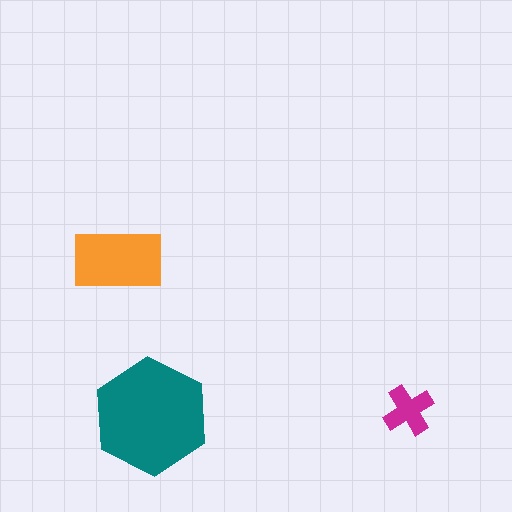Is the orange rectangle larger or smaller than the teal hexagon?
Smaller.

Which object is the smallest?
The magenta cross.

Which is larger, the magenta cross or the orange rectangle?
The orange rectangle.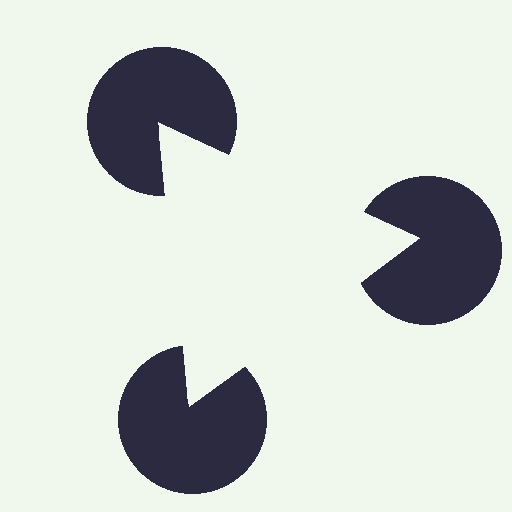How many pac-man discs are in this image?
There are 3 — one at each vertex of the illusory triangle.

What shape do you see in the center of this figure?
An illusory triangle — its edges are inferred from the aligned wedge cuts in the pac-man discs, not physically drawn.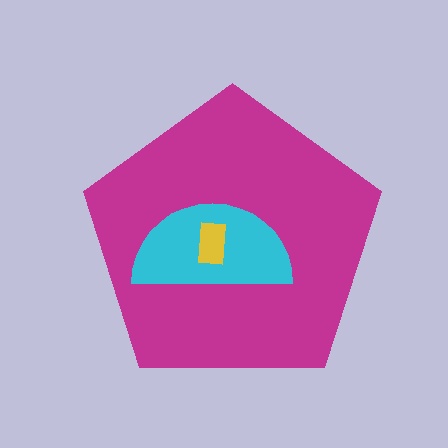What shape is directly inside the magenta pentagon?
The cyan semicircle.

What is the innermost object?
The yellow rectangle.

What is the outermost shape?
The magenta pentagon.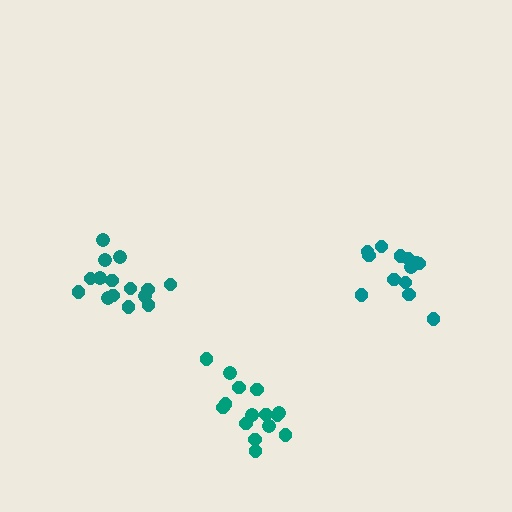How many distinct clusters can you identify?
There are 3 distinct clusters.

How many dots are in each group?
Group 1: 13 dots, Group 2: 15 dots, Group 3: 15 dots (43 total).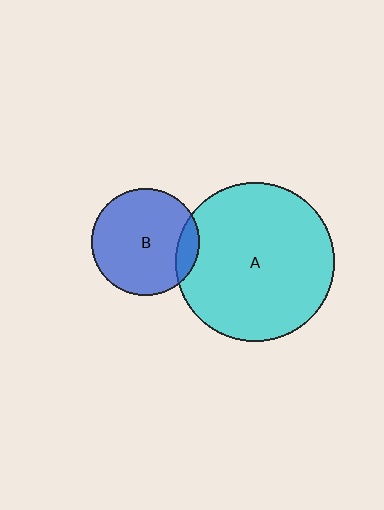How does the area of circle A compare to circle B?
Approximately 2.2 times.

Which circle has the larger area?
Circle A (cyan).